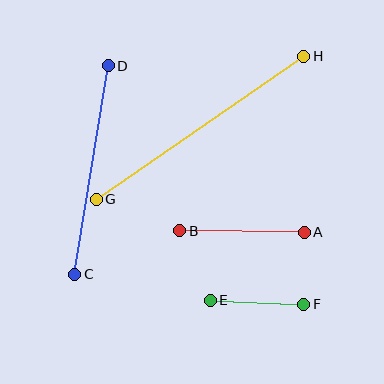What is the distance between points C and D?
The distance is approximately 211 pixels.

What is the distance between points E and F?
The distance is approximately 94 pixels.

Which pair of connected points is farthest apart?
Points G and H are farthest apart.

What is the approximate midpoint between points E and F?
The midpoint is at approximately (257, 302) pixels.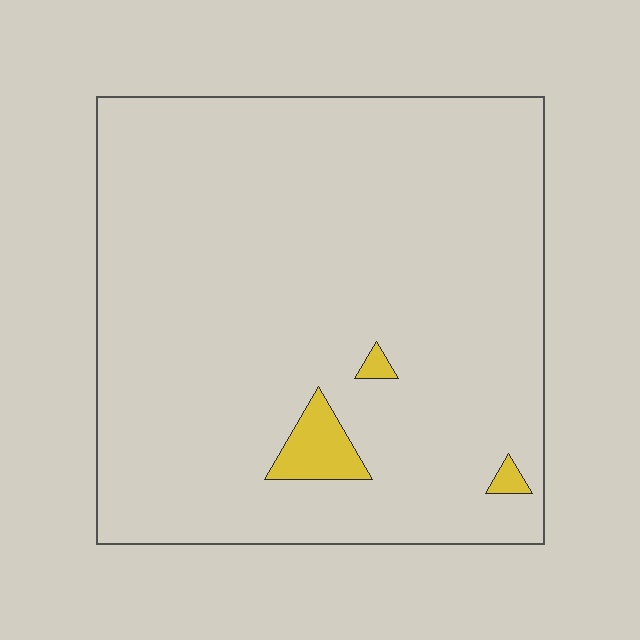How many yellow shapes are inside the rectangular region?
3.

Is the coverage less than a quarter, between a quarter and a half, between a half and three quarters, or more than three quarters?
Less than a quarter.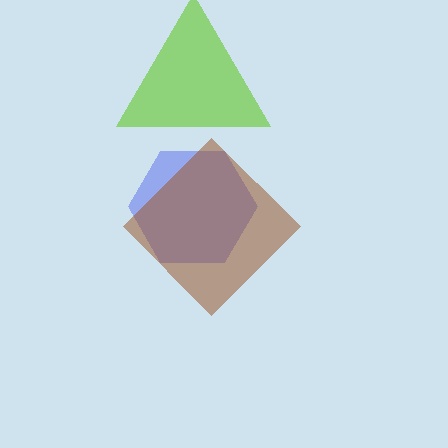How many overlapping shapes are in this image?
There are 3 overlapping shapes in the image.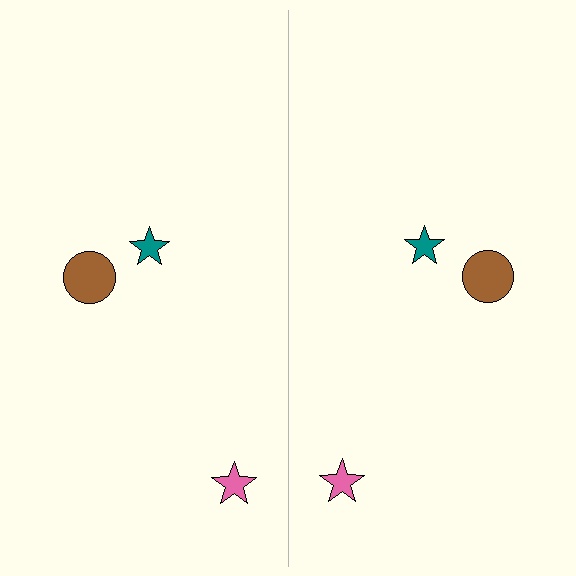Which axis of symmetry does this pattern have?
The pattern has a vertical axis of symmetry running through the center of the image.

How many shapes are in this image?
There are 6 shapes in this image.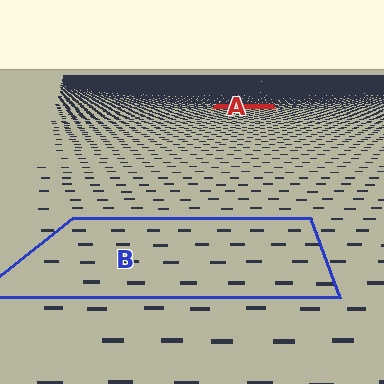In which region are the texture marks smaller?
The texture marks are smaller in region A, because it is farther away.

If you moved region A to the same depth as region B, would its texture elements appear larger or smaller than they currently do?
They would appear larger. At a closer depth, the same texture elements are projected at a bigger on-screen size.